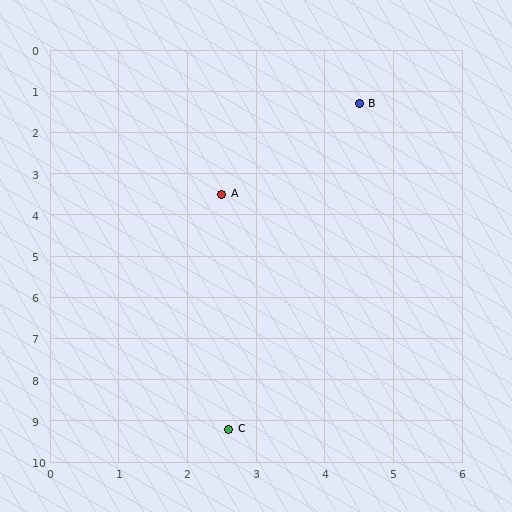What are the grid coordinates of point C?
Point C is at approximately (2.6, 9.2).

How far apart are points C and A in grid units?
Points C and A are about 5.7 grid units apart.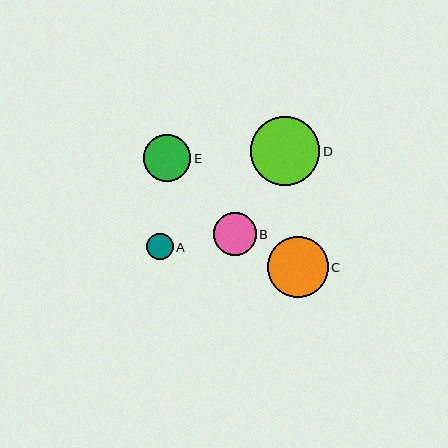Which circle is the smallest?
Circle A is the smallest with a size of approximately 26 pixels.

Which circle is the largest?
Circle D is the largest with a size of approximately 69 pixels.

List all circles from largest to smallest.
From largest to smallest: D, C, E, B, A.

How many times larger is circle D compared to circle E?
Circle D is approximately 1.5 times the size of circle E.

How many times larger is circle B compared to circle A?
Circle B is approximately 1.6 times the size of circle A.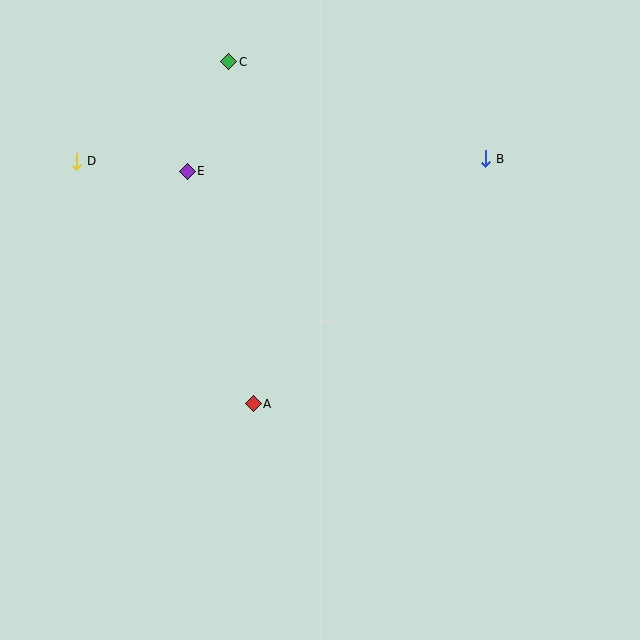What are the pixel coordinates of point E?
Point E is at (187, 171).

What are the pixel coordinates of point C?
Point C is at (228, 62).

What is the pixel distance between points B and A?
The distance between B and A is 337 pixels.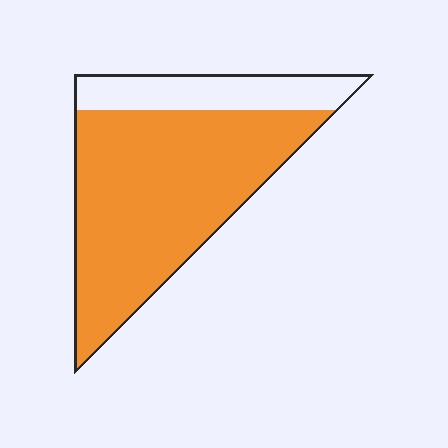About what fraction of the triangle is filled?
About three quarters (3/4).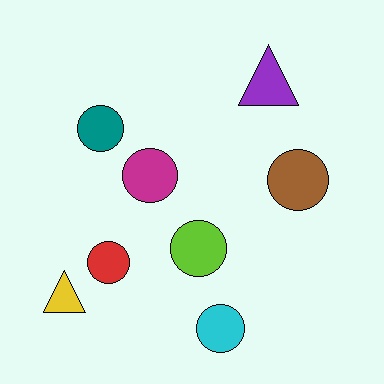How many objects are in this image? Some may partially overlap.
There are 8 objects.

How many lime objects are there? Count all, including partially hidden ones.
There is 1 lime object.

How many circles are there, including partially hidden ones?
There are 6 circles.